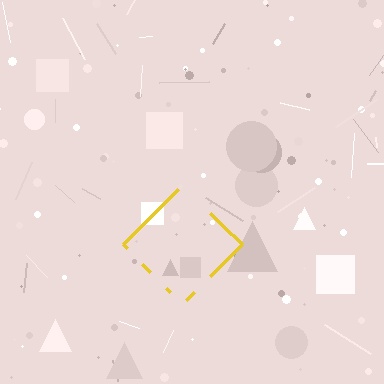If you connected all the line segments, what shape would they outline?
They would outline a diamond.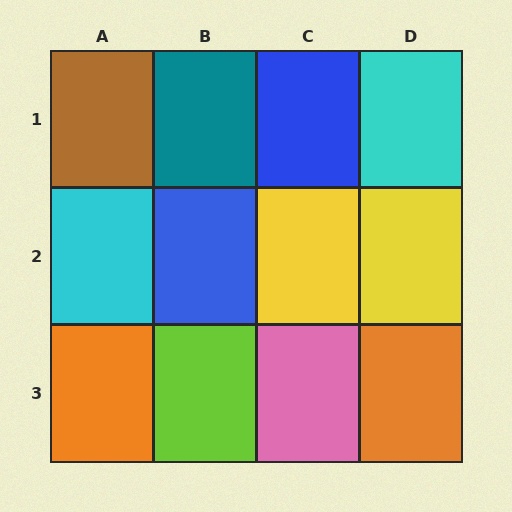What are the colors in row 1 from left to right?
Brown, teal, blue, cyan.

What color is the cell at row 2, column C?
Yellow.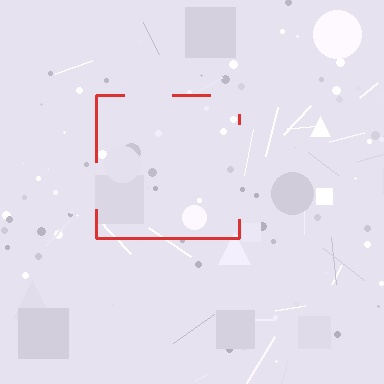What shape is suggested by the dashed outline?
The dashed outline suggests a square.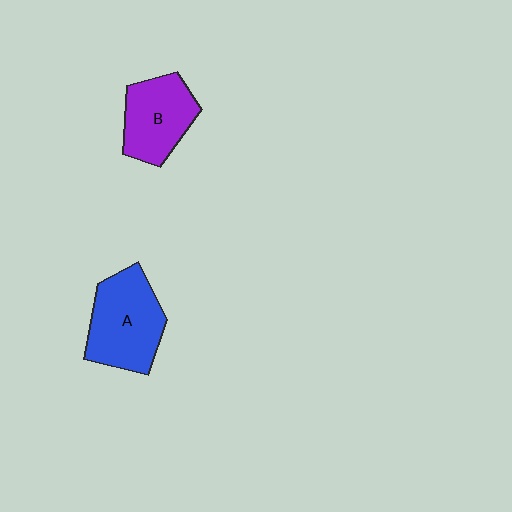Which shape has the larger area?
Shape A (blue).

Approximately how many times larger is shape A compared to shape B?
Approximately 1.2 times.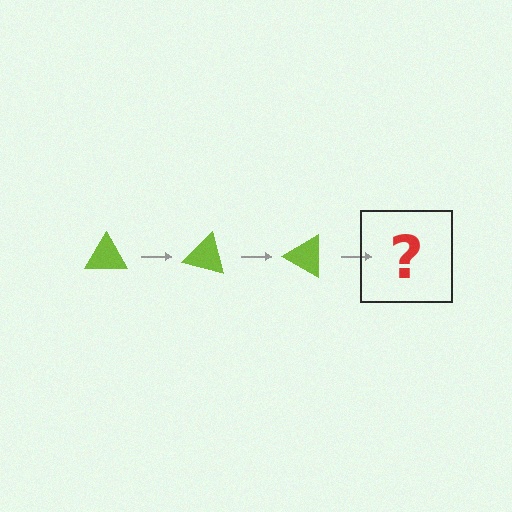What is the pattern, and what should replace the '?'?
The pattern is that the triangle rotates 15 degrees each step. The '?' should be a lime triangle rotated 45 degrees.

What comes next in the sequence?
The next element should be a lime triangle rotated 45 degrees.